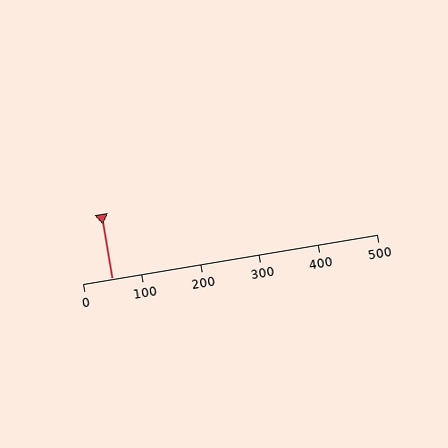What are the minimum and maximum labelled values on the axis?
The axis runs from 0 to 500.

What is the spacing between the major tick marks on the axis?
The major ticks are spaced 100 apart.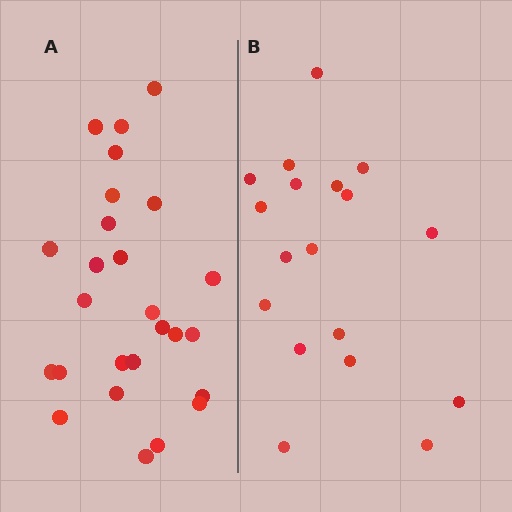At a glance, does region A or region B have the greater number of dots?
Region A (the left region) has more dots.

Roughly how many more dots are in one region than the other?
Region A has roughly 8 or so more dots than region B.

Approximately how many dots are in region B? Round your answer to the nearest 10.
About 20 dots. (The exact count is 18, which rounds to 20.)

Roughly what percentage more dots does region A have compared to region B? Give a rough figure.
About 45% more.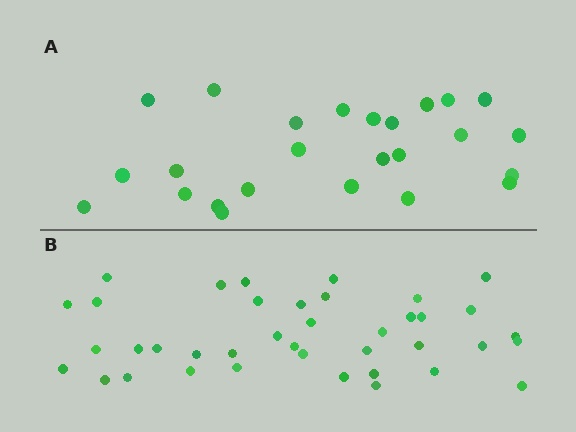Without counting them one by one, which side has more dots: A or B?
Region B (the bottom region) has more dots.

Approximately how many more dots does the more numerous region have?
Region B has approximately 15 more dots than region A.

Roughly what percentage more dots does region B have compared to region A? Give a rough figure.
About 55% more.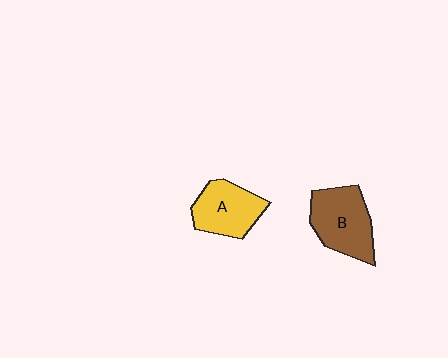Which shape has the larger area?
Shape B (brown).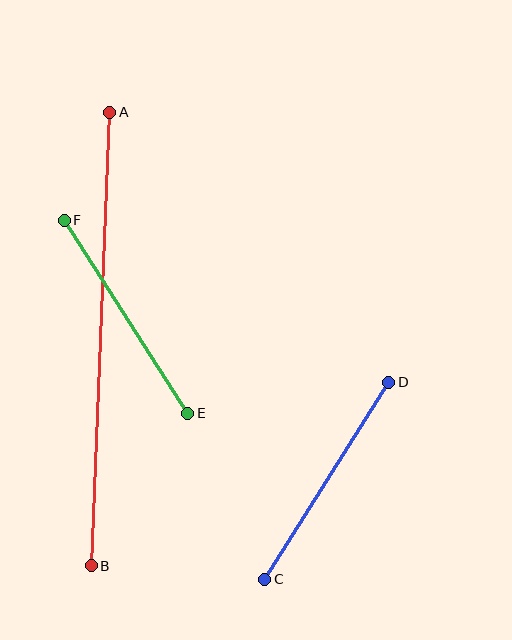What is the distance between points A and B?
The distance is approximately 454 pixels.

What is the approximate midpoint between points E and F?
The midpoint is at approximately (126, 317) pixels.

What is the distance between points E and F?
The distance is approximately 229 pixels.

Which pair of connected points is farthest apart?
Points A and B are farthest apart.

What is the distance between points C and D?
The distance is approximately 233 pixels.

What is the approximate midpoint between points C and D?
The midpoint is at approximately (327, 481) pixels.